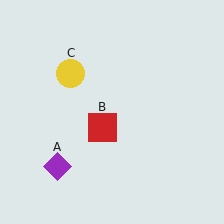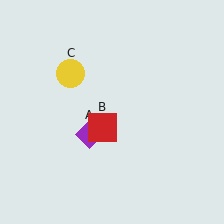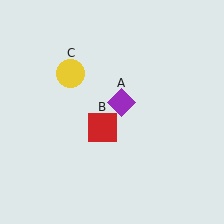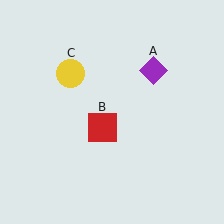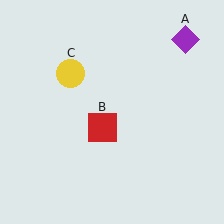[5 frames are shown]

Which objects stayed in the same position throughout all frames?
Red square (object B) and yellow circle (object C) remained stationary.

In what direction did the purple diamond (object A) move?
The purple diamond (object A) moved up and to the right.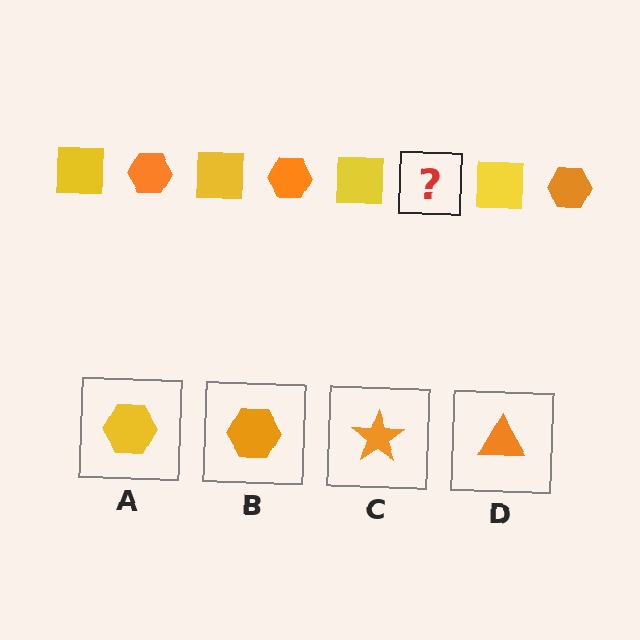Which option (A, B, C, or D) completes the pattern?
B.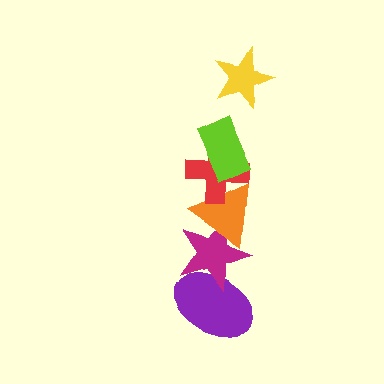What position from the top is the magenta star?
The magenta star is 5th from the top.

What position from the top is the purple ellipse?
The purple ellipse is 6th from the top.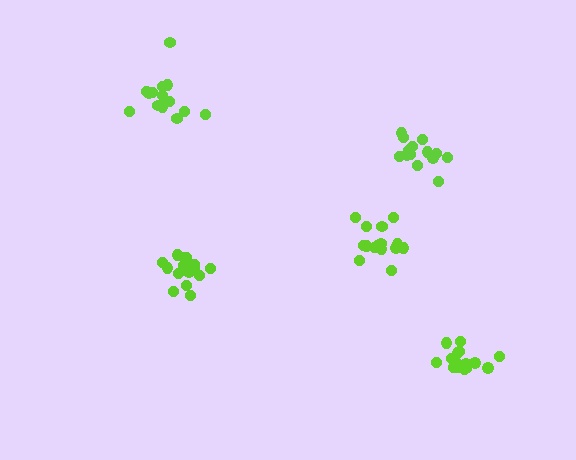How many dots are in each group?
Group 1: 15 dots, Group 2: 17 dots, Group 3: 14 dots, Group 4: 15 dots, Group 5: 15 dots (76 total).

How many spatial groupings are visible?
There are 5 spatial groupings.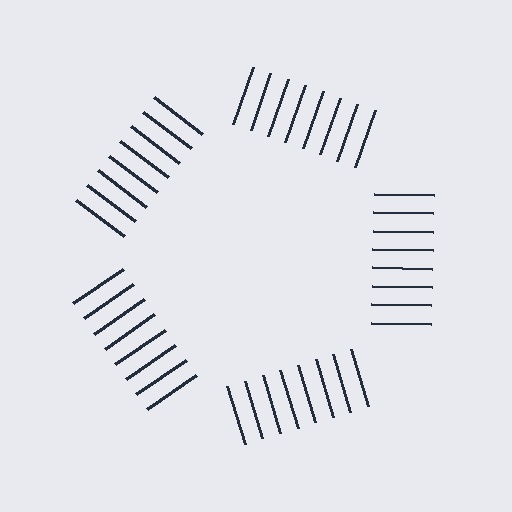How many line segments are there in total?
40 — 8 along each of the 5 edges.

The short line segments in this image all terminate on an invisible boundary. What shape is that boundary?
An illusory pentagon — the line segments terminate on its edges but no continuous stroke is drawn.